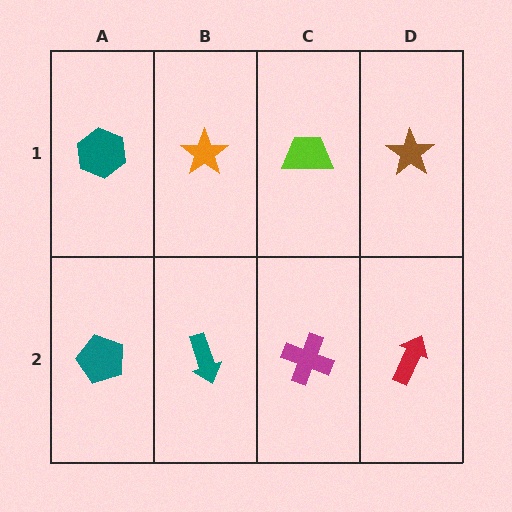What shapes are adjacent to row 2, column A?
A teal hexagon (row 1, column A), a teal arrow (row 2, column B).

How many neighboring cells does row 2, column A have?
2.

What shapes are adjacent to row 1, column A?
A teal pentagon (row 2, column A), an orange star (row 1, column B).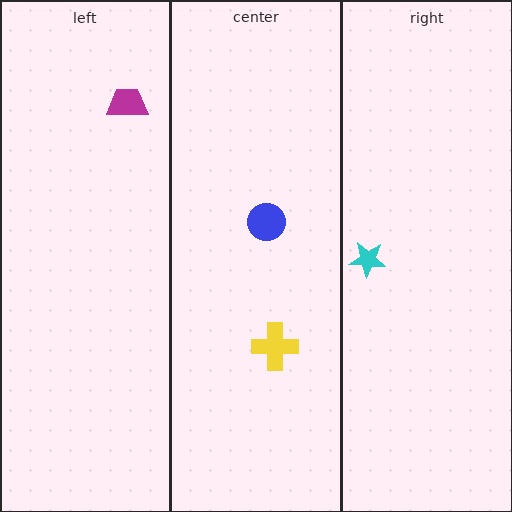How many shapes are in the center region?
2.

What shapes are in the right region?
The cyan star.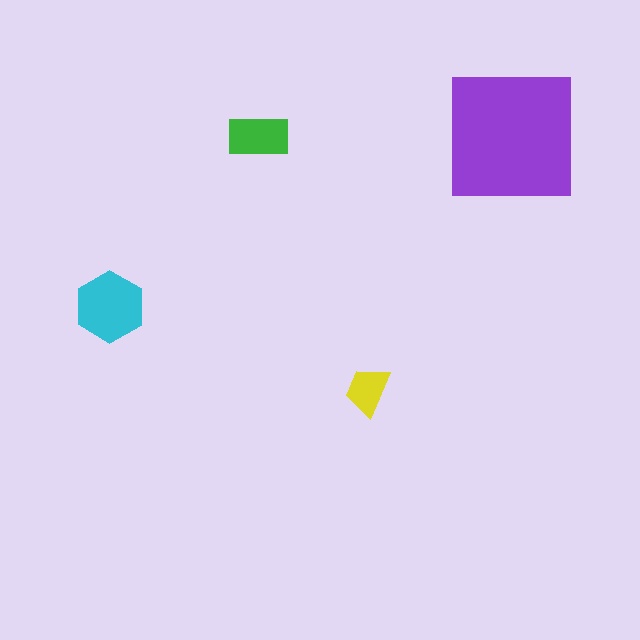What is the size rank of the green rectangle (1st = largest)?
3rd.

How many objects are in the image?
There are 4 objects in the image.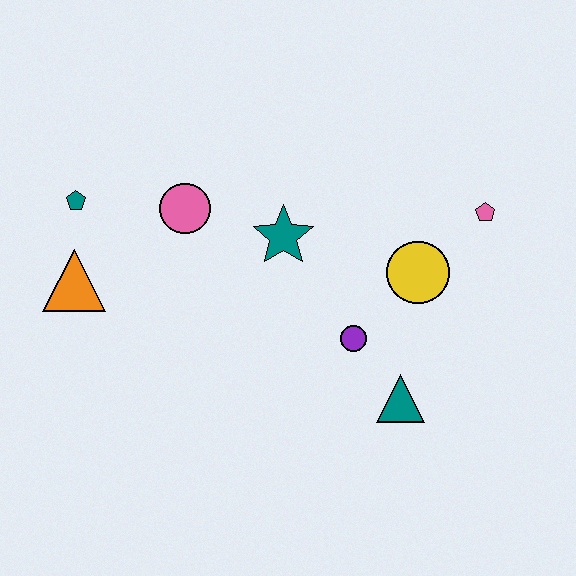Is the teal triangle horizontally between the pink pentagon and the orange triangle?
Yes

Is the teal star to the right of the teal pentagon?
Yes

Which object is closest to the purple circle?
The teal triangle is closest to the purple circle.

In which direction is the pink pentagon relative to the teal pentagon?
The pink pentagon is to the right of the teal pentagon.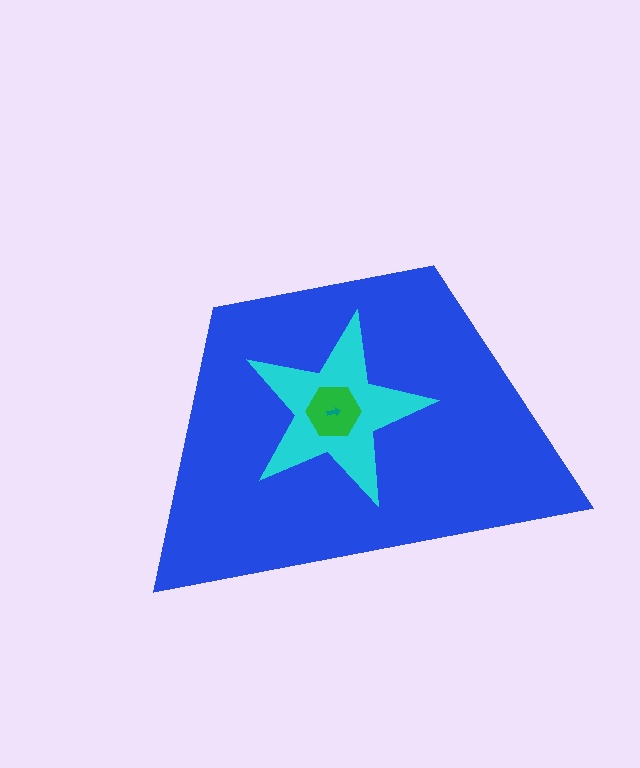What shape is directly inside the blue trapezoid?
The cyan star.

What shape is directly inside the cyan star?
The green hexagon.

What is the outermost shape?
The blue trapezoid.